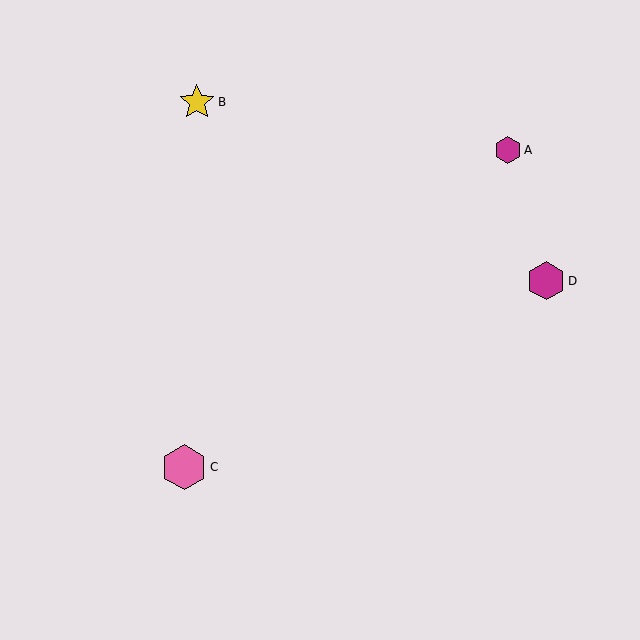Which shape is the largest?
The pink hexagon (labeled C) is the largest.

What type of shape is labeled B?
Shape B is a yellow star.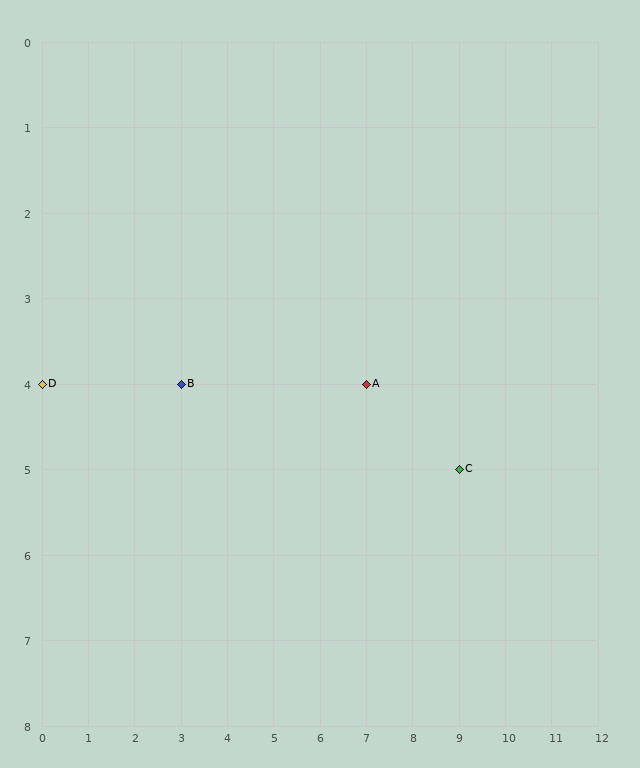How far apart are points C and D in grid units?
Points C and D are 9 columns and 1 row apart (about 9.1 grid units diagonally).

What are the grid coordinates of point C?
Point C is at grid coordinates (9, 5).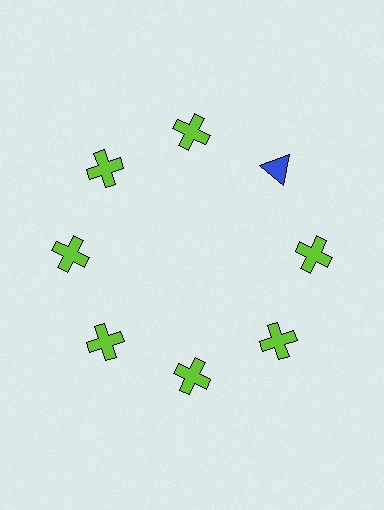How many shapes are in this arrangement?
There are 8 shapes arranged in a ring pattern.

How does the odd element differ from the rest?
It differs in both color (blue instead of lime) and shape (triangle instead of cross).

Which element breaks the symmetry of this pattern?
The blue triangle at roughly the 2 o'clock position breaks the symmetry. All other shapes are lime crosses.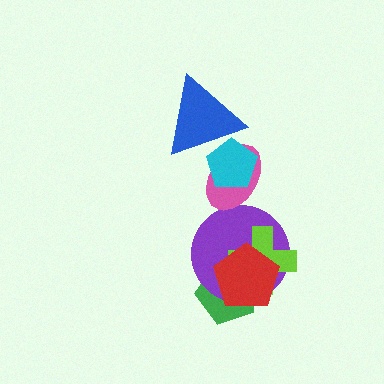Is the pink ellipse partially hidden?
Yes, it is partially covered by another shape.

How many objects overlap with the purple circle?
3 objects overlap with the purple circle.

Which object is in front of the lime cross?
The red pentagon is in front of the lime cross.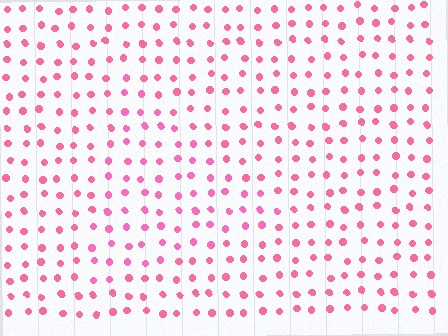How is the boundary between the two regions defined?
The boundary is defined purely by a slight shift in hue (about 14 degrees). Spacing, size, and orientation are identical on both sides.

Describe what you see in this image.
The image is filled with small pink elements in a uniform arrangement. A triangle-shaped region is visible where the elements are tinted to a slightly different hue, forming a subtle color boundary.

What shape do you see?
I see a triangle.